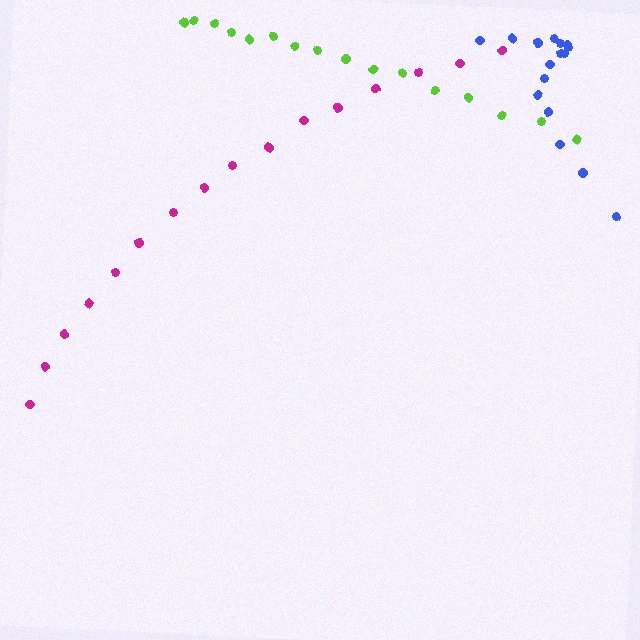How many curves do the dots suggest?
There are 3 distinct paths.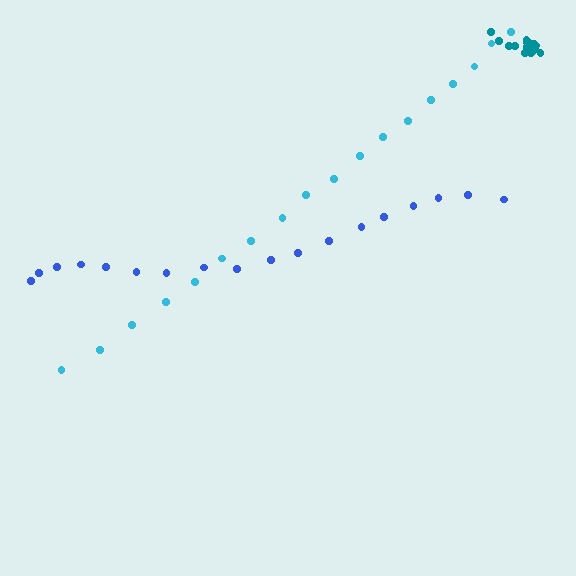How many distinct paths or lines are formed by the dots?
There are 3 distinct paths.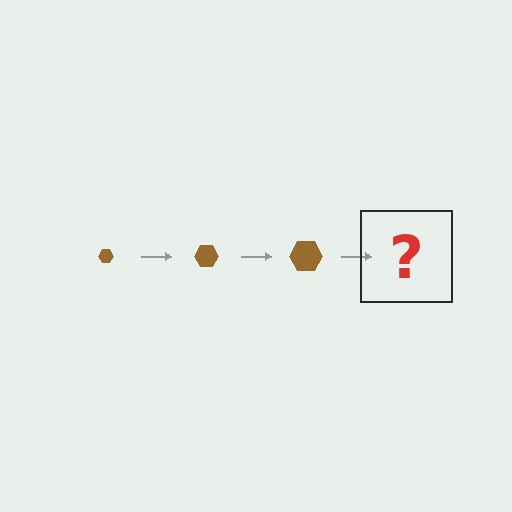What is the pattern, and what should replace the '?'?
The pattern is that the hexagon gets progressively larger each step. The '?' should be a brown hexagon, larger than the previous one.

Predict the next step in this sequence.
The next step is a brown hexagon, larger than the previous one.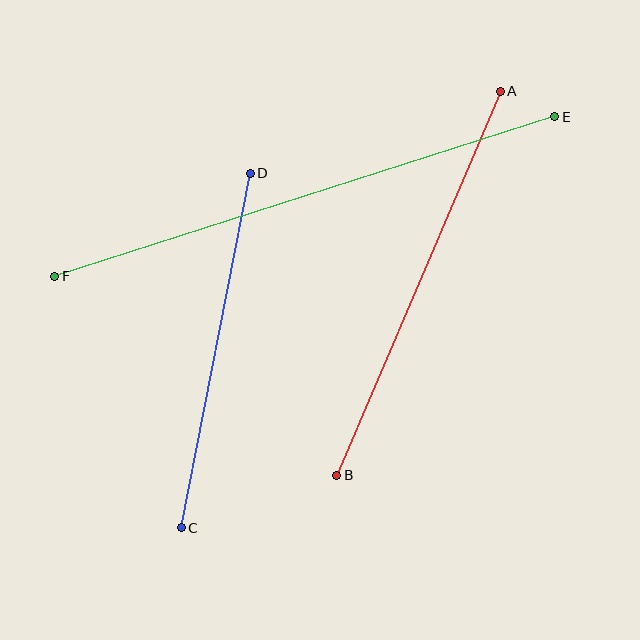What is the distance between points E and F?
The distance is approximately 525 pixels.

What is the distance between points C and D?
The distance is approximately 361 pixels.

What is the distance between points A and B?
The distance is approximately 417 pixels.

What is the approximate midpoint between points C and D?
The midpoint is at approximately (216, 350) pixels.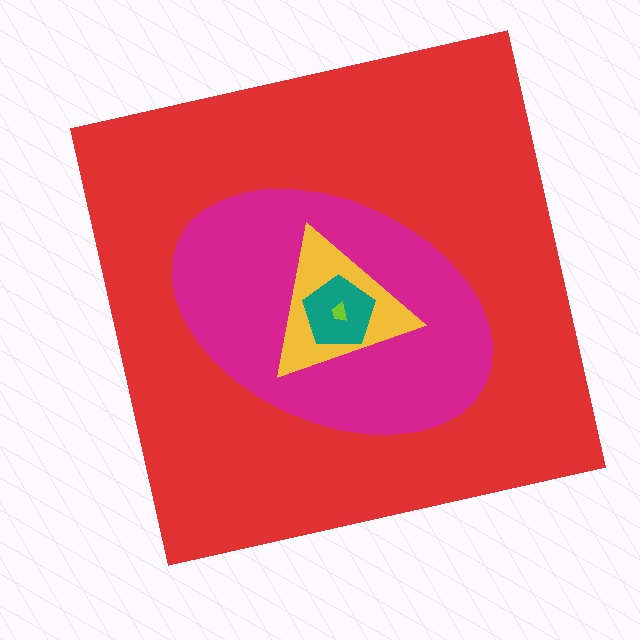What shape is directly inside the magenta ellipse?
The yellow triangle.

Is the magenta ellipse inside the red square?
Yes.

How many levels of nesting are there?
5.